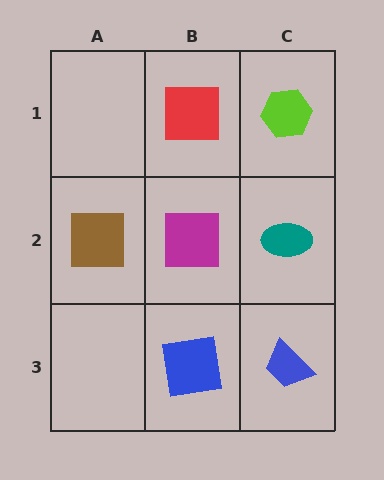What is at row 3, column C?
A blue trapezoid.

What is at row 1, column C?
A lime hexagon.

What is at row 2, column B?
A magenta square.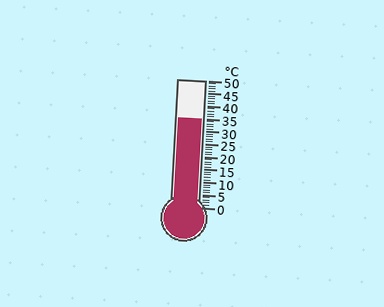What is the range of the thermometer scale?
The thermometer scale ranges from 0°C to 50°C.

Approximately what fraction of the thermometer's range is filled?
The thermometer is filled to approximately 70% of its range.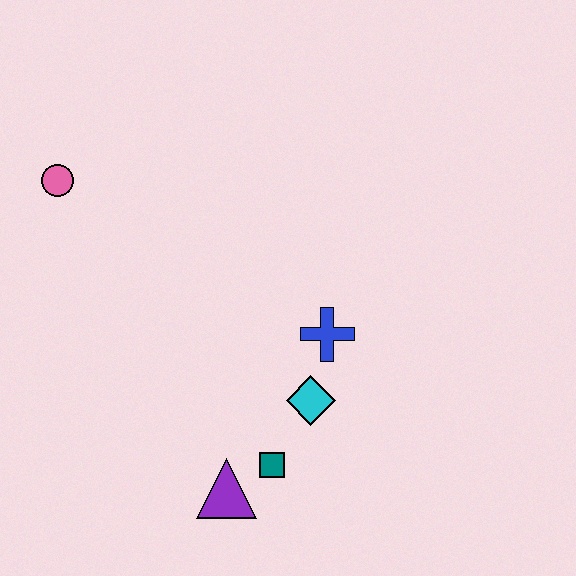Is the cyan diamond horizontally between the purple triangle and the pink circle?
No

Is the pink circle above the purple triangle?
Yes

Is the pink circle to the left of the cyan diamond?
Yes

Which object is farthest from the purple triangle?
The pink circle is farthest from the purple triangle.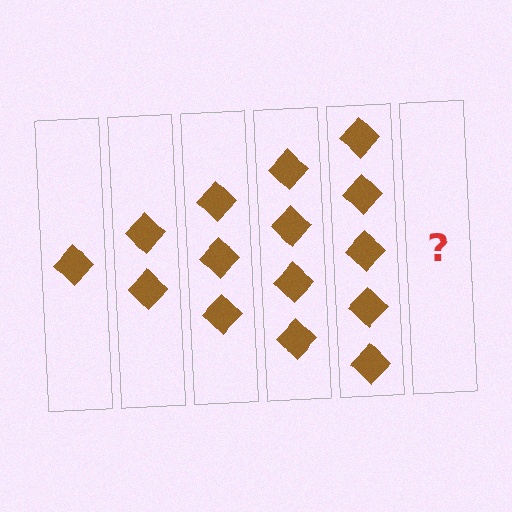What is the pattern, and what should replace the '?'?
The pattern is that each step adds one more diamond. The '?' should be 6 diamonds.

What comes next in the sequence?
The next element should be 6 diamonds.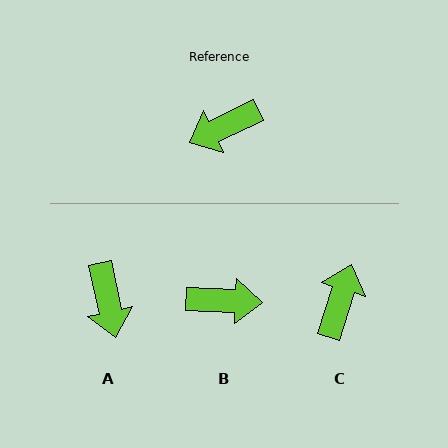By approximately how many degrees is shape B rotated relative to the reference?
Approximately 152 degrees counter-clockwise.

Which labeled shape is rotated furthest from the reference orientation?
B, about 152 degrees away.